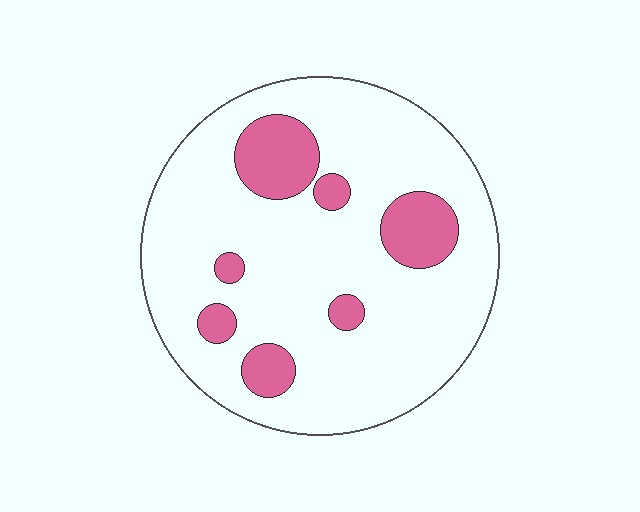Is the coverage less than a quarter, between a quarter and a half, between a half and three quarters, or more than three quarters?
Less than a quarter.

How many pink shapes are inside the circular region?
7.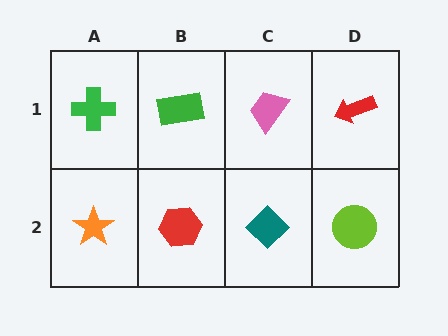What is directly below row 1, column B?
A red hexagon.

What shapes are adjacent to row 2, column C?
A pink trapezoid (row 1, column C), a red hexagon (row 2, column B), a lime circle (row 2, column D).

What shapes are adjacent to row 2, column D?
A red arrow (row 1, column D), a teal diamond (row 2, column C).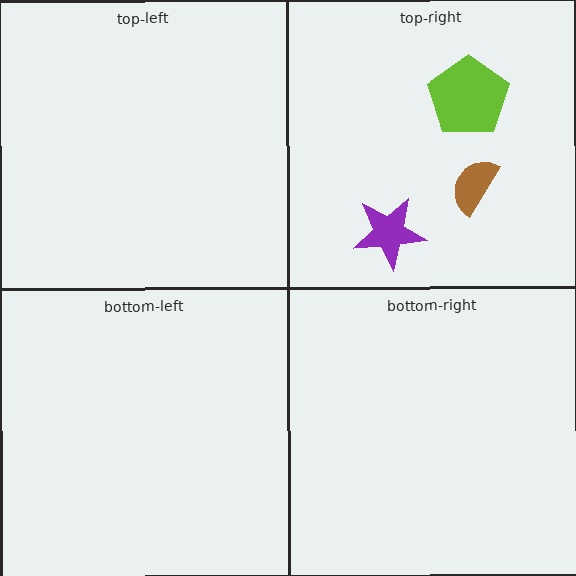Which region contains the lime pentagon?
The top-right region.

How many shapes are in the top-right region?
3.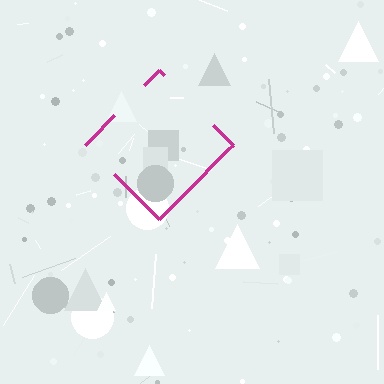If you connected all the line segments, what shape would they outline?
They would outline a diamond.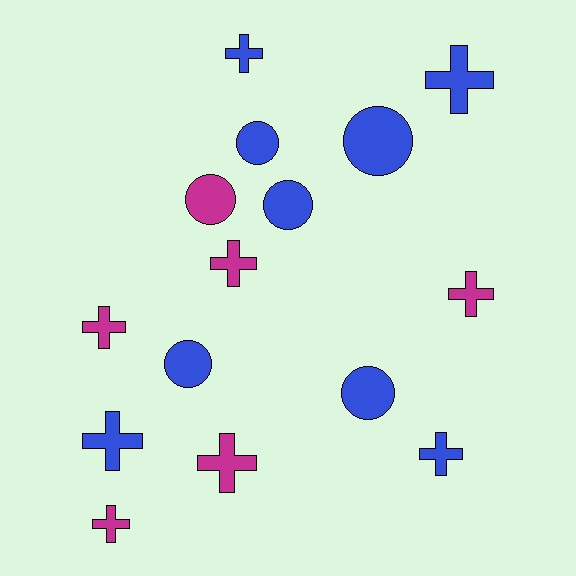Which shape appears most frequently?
Cross, with 9 objects.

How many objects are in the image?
There are 15 objects.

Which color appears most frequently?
Blue, with 9 objects.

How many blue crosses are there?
There are 4 blue crosses.